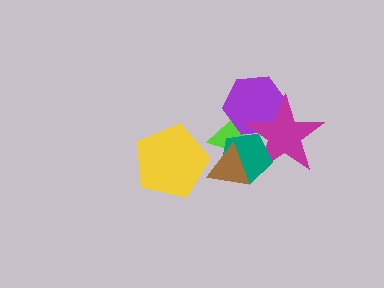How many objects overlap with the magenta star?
3 objects overlap with the magenta star.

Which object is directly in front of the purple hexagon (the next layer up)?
The magenta star is directly in front of the purple hexagon.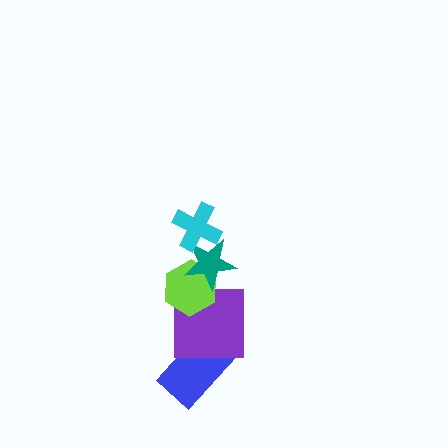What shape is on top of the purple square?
The lime hexagon is on top of the purple square.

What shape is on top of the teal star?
The cyan cross is on top of the teal star.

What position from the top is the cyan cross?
The cyan cross is 1st from the top.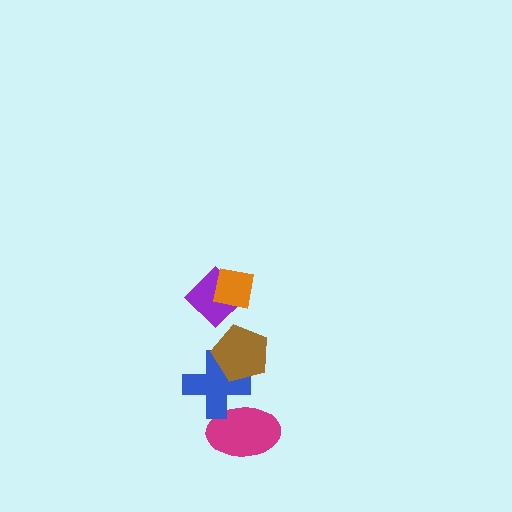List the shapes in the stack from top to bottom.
From top to bottom: the orange square, the purple diamond, the brown pentagon, the blue cross, the magenta ellipse.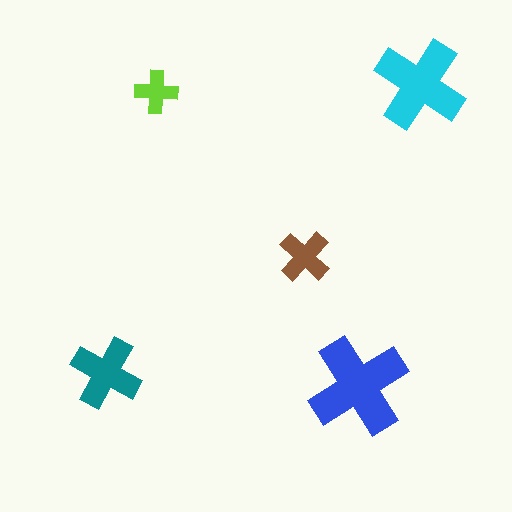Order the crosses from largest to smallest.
the blue one, the cyan one, the teal one, the brown one, the lime one.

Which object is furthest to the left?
The teal cross is leftmost.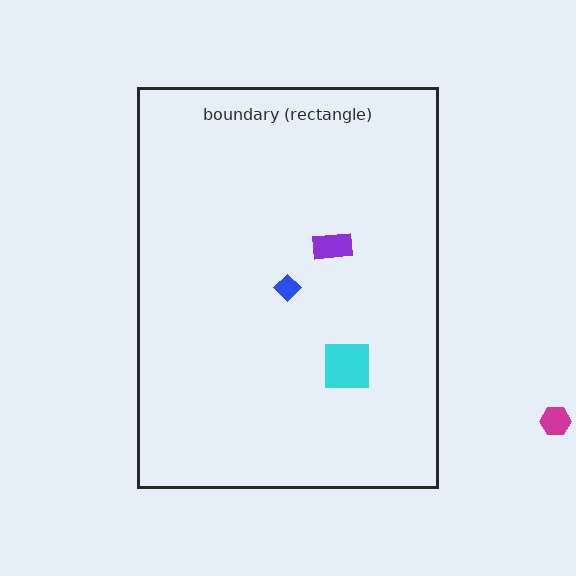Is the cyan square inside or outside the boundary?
Inside.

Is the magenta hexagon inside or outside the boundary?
Outside.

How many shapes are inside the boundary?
3 inside, 1 outside.